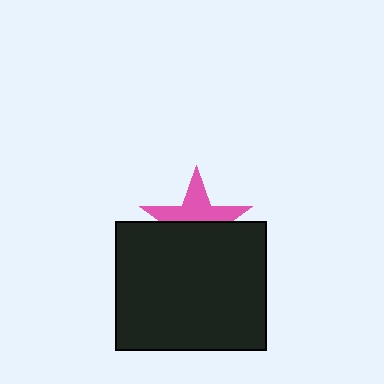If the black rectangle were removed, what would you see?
You would see the complete pink star.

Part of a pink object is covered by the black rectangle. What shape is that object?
It is a star.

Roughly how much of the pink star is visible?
About half of it is visible (roughly 49%).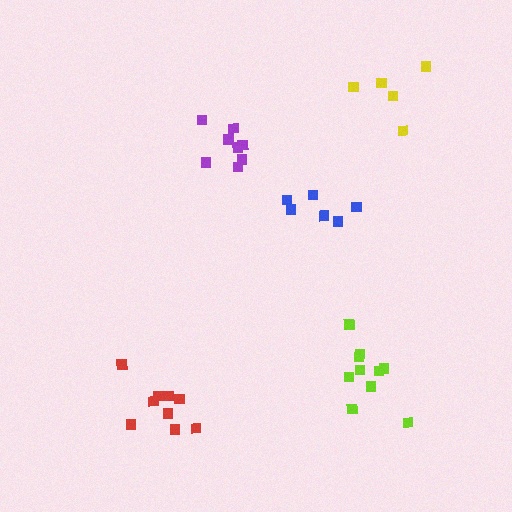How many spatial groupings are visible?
There are 5 spatial groupings.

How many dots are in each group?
Group 1: 6 dots, Group 2: 8 dots, Group 3: 5 dots, Group 4: 10 dots, Group 5: 9 dots (38 total).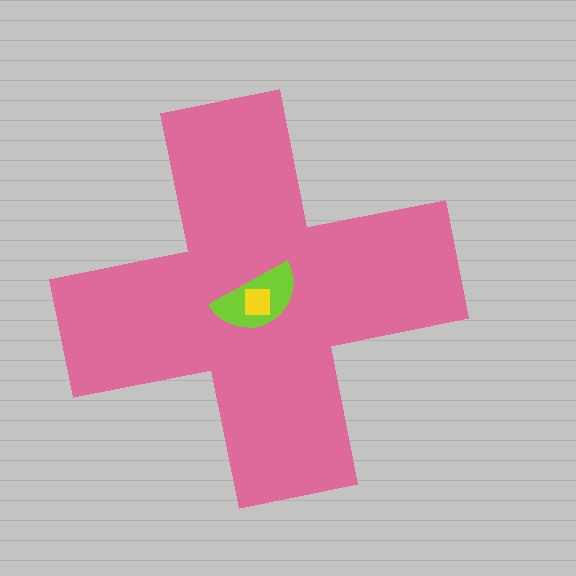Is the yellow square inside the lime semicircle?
Yes.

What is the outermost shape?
The pink cross.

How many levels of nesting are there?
3.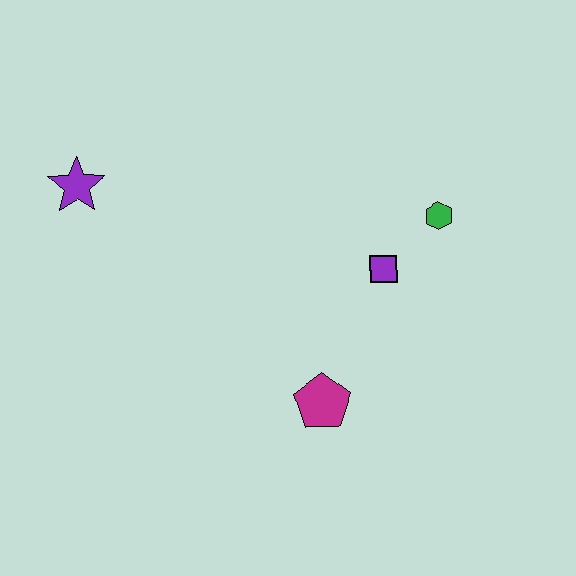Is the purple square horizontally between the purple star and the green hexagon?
Yes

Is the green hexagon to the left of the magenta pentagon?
No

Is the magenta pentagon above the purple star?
No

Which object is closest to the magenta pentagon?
The purple square is closest to the magenta pentagon.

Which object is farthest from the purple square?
The purple star is farthest from the purple square.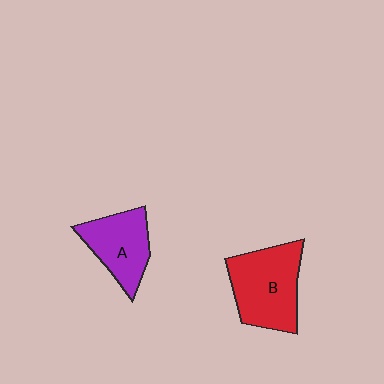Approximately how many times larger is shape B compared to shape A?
Approximately 1.3 times.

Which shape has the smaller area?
Shape A (purple).